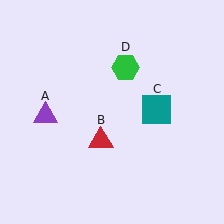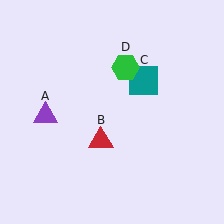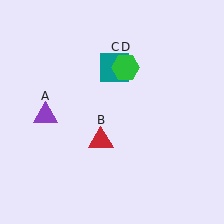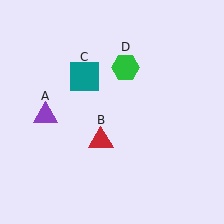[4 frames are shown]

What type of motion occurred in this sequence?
The teal square (object C) rotated counterclockwise around the center of the scene.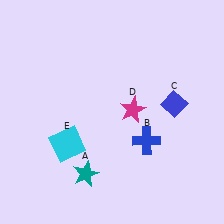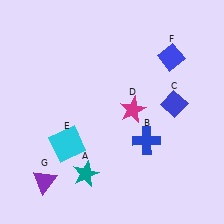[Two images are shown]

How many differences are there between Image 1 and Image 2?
There are 2 differences between the two images.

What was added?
A blue diamond (F), a purple triangle (G) were added in Image 2.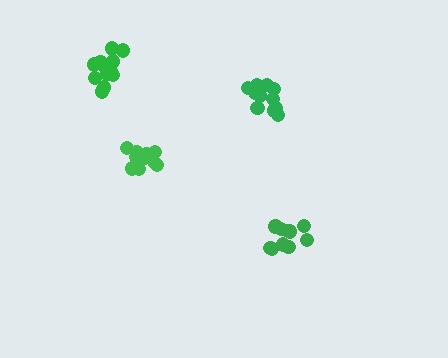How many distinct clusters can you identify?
There are 4 distinct clusters.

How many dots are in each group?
Group 1: 12 dots, Group 2: 11 dots, Group 3: 12 dots, Group 4: 12 dots (47 total).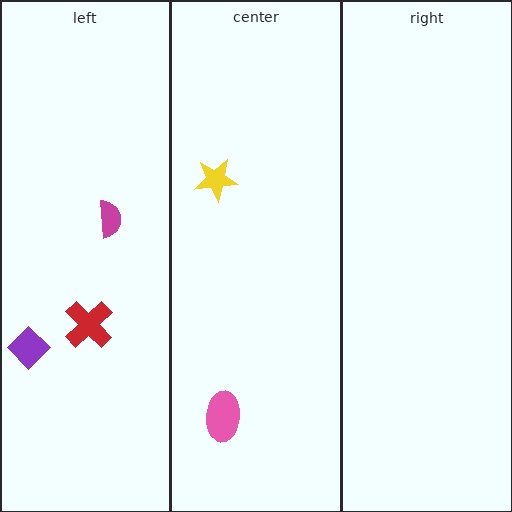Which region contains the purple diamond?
The left region.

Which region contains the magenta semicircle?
The left region.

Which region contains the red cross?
The left region.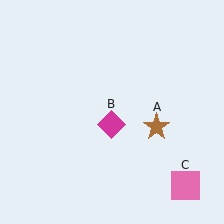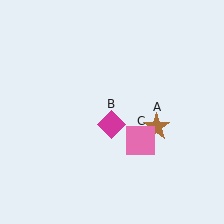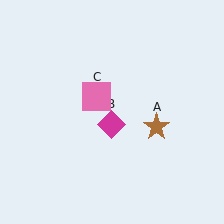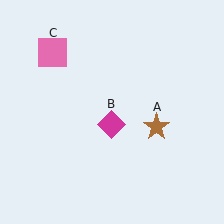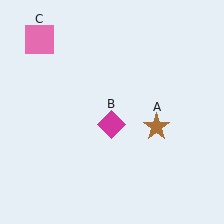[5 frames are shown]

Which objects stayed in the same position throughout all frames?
Brown star (object A) and magenta diamond (object B) remained stationary.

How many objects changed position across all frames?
1 object changed position: pink square (object C).